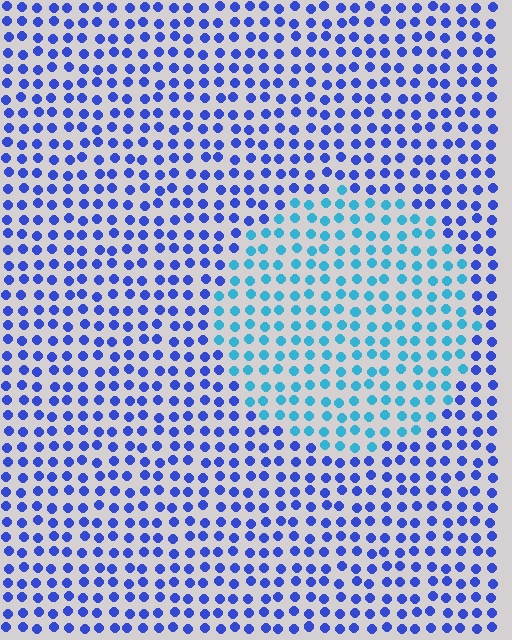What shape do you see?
I see a circle.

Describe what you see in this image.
The image is filled with small blue elements in a uniform arrangement. A circle-shaped region is visible where the elements are tinted to a slightly different hue, forming a subtle color boundary.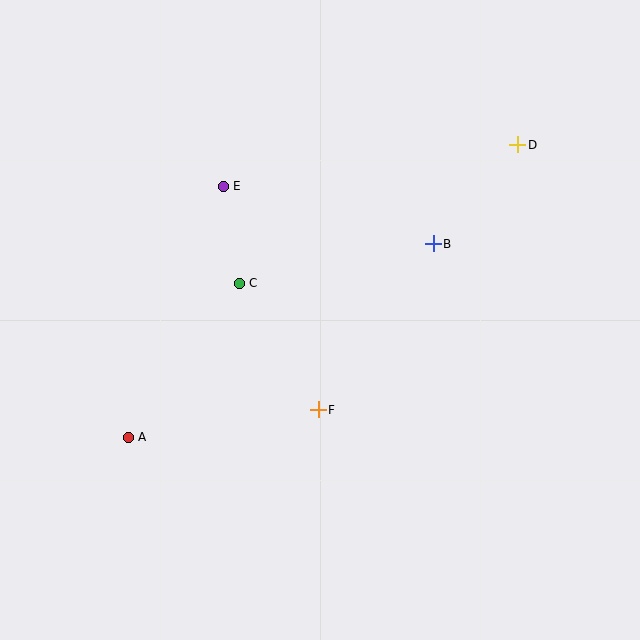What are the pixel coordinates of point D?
Point D is at (518, 145).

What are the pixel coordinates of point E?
Point E is at (223, 186).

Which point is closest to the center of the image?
Point C at (239, 283) is closest to the center.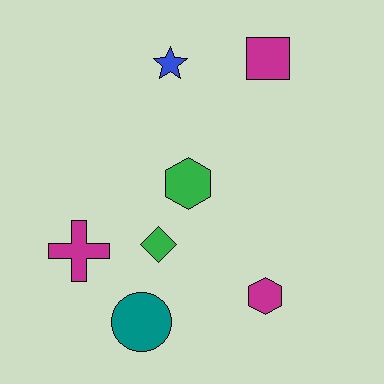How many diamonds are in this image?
There is 1 diamond.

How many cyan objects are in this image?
There are no cyan objects.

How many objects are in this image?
There are 7 objects.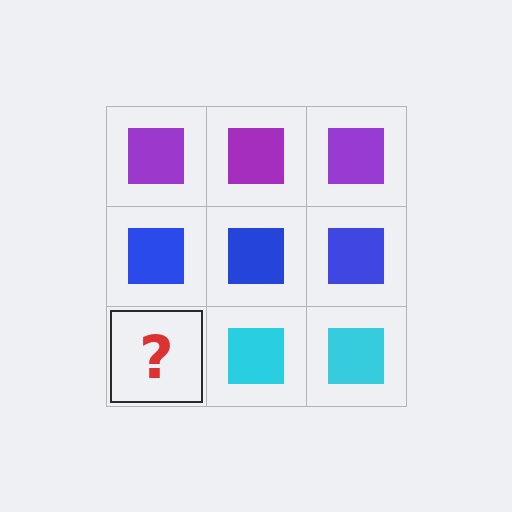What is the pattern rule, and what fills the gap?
The rule is that each row has a consistent color. The gap should be filled with a cyan square.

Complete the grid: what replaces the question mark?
The question mark should be replaced with a cyan square.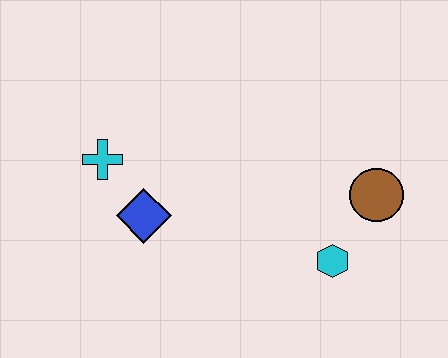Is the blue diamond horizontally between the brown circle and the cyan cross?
Yes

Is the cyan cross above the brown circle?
Yes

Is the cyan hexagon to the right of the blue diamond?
Yes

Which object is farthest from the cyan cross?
The brown circle is farthest from the cyan cross.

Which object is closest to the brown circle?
The cyan hexagon is closest to the brown circle.